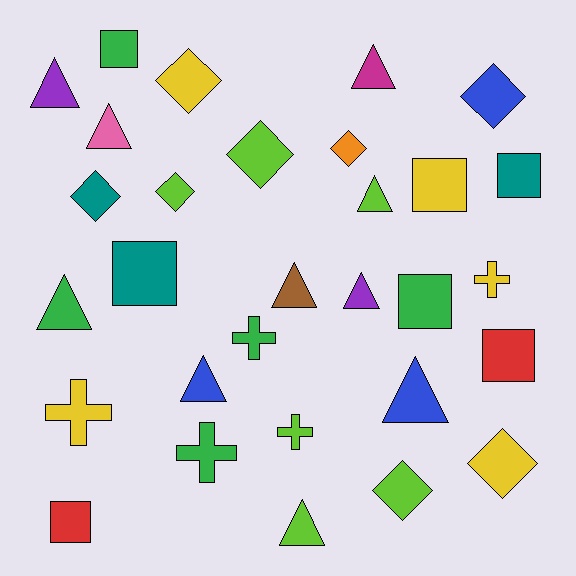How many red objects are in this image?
There are 2 red objects.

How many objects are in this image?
There are 30 objects.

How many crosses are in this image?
There are 5 crosses.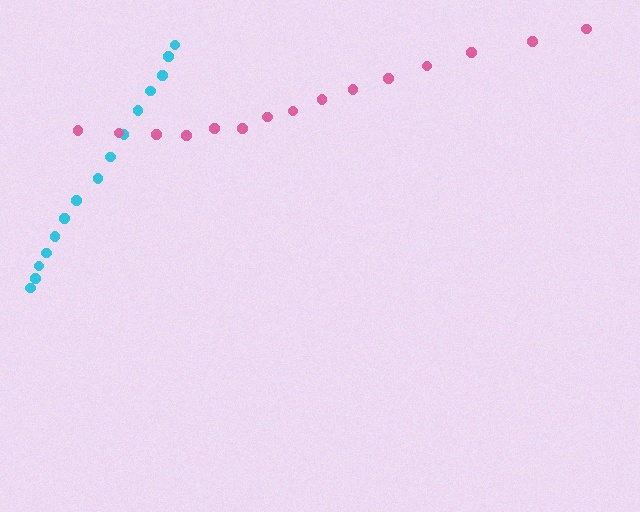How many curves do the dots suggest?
There are 2 distinct paths.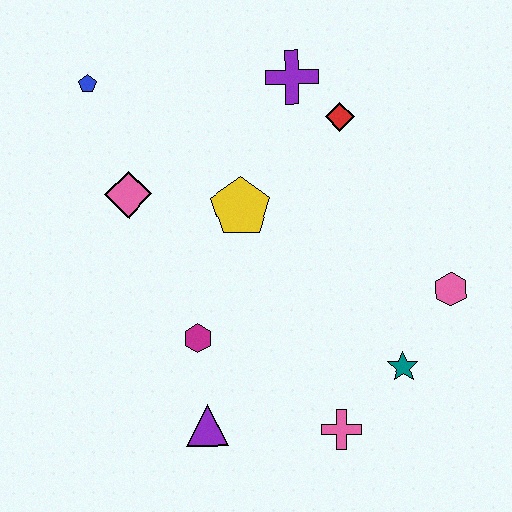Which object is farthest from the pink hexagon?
The blue pentagon is farthest from the pink hexagon.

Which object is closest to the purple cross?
The red diamond is closest to the purple cross.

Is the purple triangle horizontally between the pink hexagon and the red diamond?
No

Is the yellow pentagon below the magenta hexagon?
No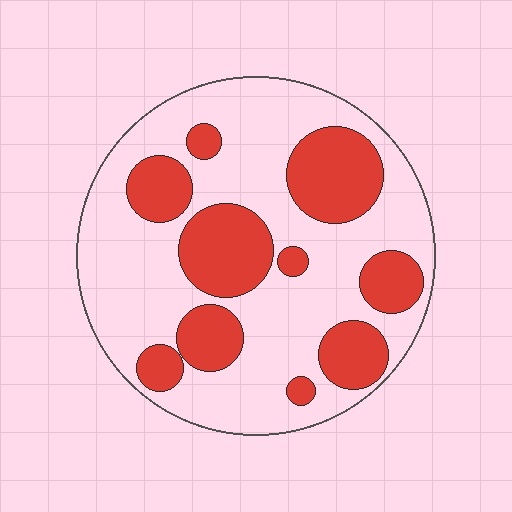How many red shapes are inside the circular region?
10.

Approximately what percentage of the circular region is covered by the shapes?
Approximately 35%.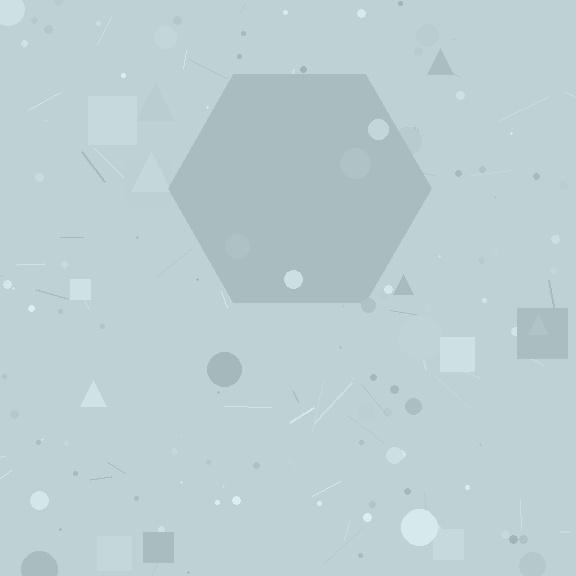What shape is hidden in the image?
A hexagon is hidden in the image.